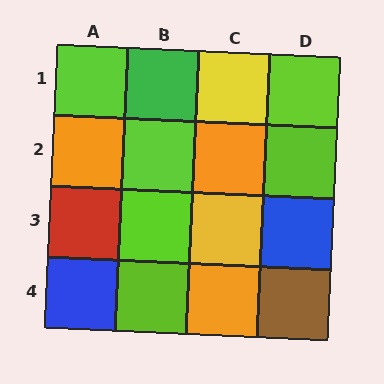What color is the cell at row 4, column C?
Orange.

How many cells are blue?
2 cells are blue.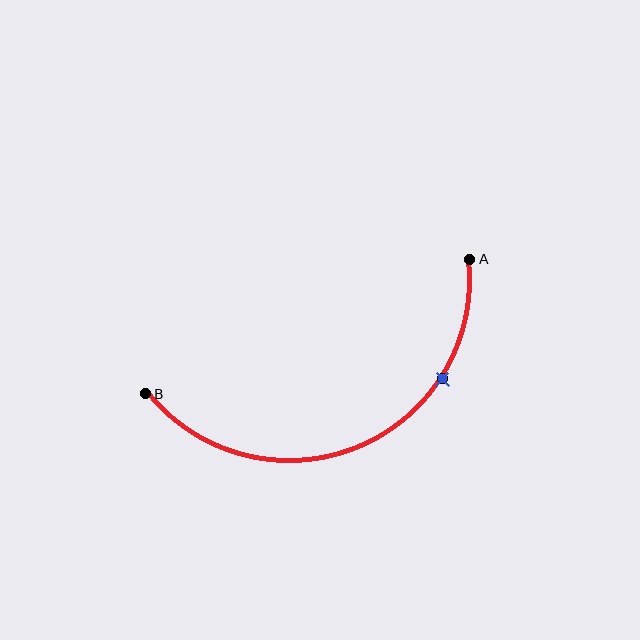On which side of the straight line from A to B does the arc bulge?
The arc bulges below the straight line connecting A and B.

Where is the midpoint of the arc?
The arc midpoint is the point on the curve farthest from the straight line joining A and B. It sits below that line.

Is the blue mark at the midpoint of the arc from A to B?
No. The blue mark lies on the arc but is closer to endpoint A. The arc midpoint would be at the point on the curve equidistant along the arc from both A and B.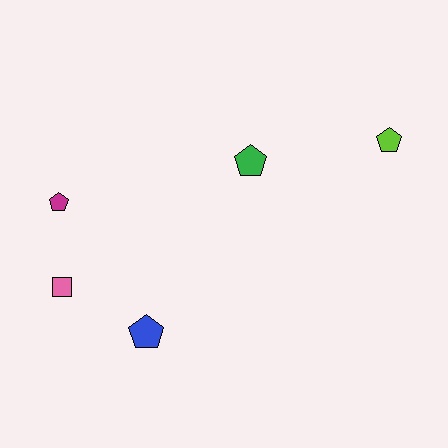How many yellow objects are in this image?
There are no yellow objects.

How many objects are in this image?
There are 5 objects.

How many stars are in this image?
There are no stars.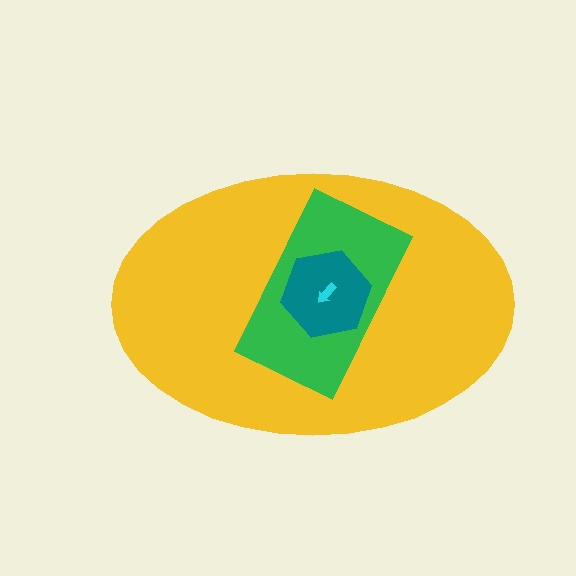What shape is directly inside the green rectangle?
The teal hexagon.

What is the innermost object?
The cyan arrow.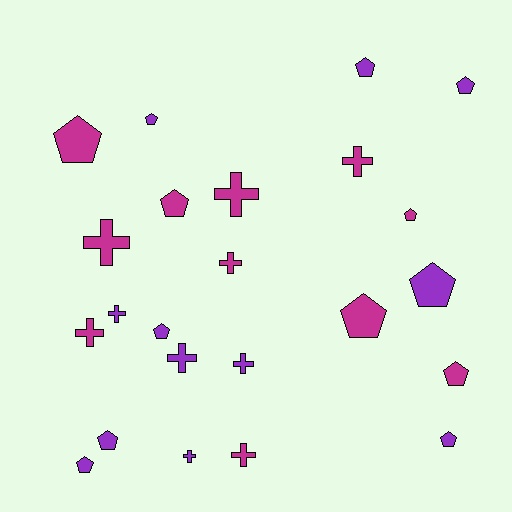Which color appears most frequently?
Purple, with 12 objects.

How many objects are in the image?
There are 23 objects.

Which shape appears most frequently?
Pentagon, with 13 objects.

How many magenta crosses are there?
There are 6 magenta crosses.